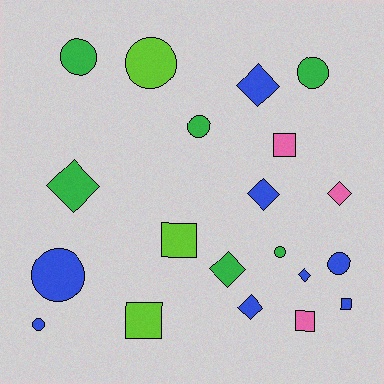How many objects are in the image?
There are 20 objects.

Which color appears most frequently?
Blue, with 8 objects.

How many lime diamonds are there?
There are no lime diamonds.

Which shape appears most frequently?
Circle, with 8 objects.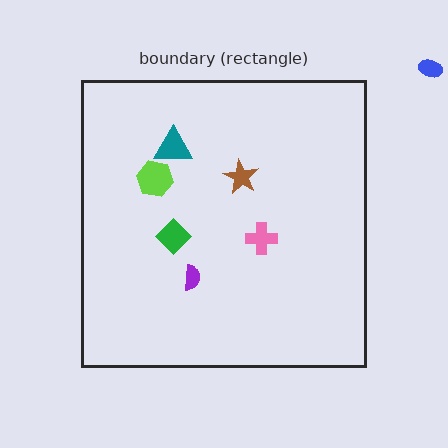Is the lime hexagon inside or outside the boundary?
Inside.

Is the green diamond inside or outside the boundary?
Inside.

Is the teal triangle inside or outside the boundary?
Inside.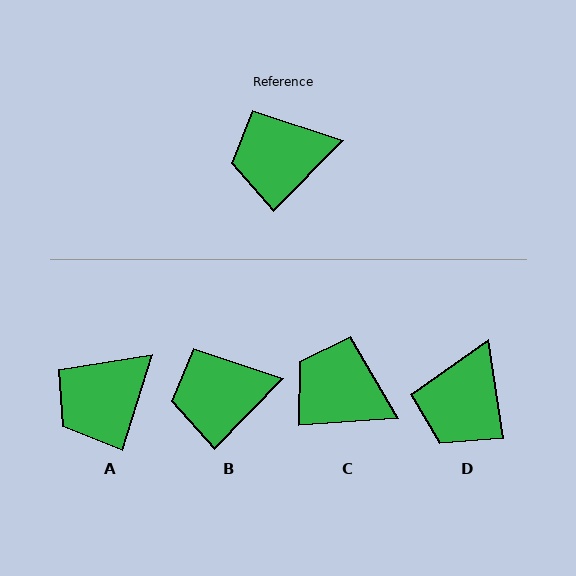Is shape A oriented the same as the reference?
No, it is off by about 27 degrees.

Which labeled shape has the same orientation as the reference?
B.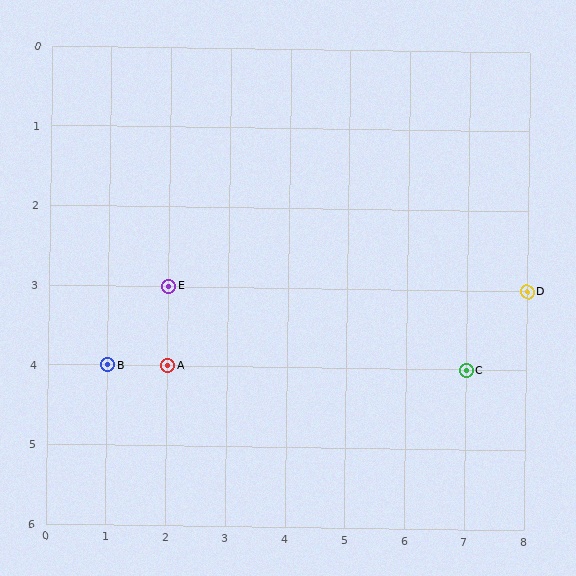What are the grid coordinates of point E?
Point E is at grid coordinates (2, 3).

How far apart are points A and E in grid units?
Points A and E are 1 row apart.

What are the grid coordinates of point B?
Point B is at grid coordinates (1, 4).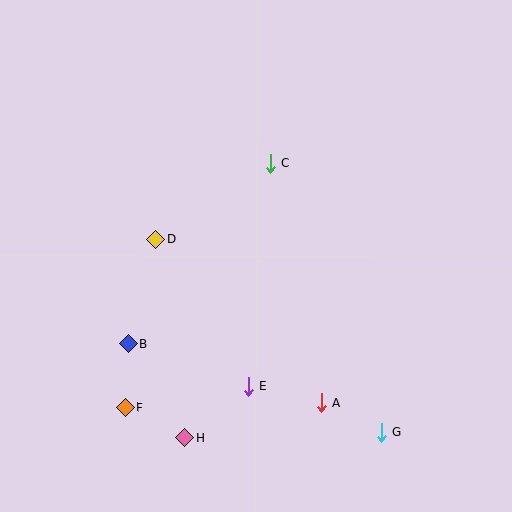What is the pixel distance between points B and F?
The distance between B and F is 64 pixels.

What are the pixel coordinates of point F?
Point F is at (126, 408).